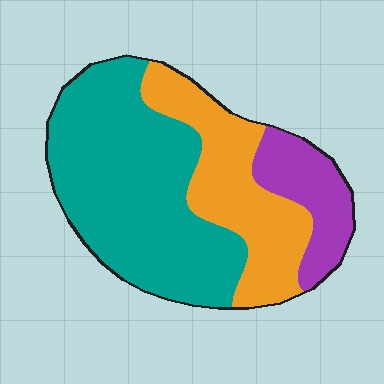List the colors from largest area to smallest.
From largest to smallest: teal, orange, purple.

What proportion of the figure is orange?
Orange takes up about one third (1/3) of the figure.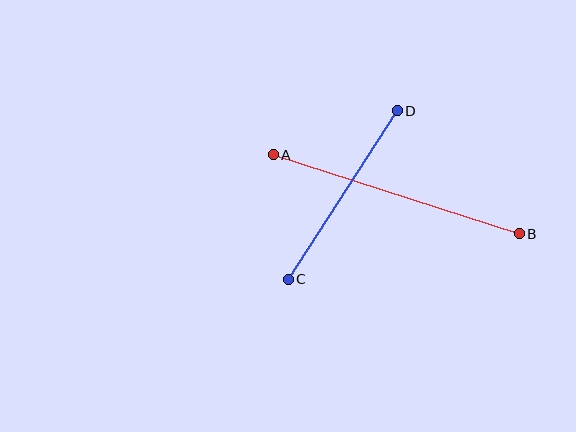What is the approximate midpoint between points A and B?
The midpoint is at approximately (396, 194) pixels.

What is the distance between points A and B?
The distance is approximately 258 pixels.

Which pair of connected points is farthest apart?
Points A and B are farthest apart.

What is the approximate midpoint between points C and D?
The midpoint is at approximately (343, 195) pixels.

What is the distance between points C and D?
The distance is approximately 201 pixels.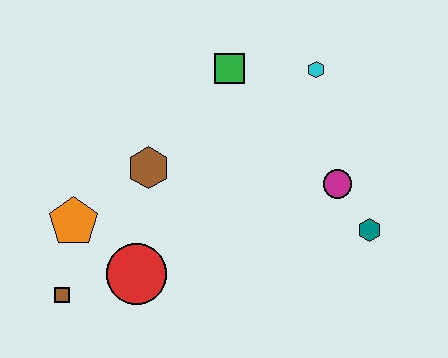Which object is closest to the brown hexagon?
The orange pentagon is closest to the brown hexagon.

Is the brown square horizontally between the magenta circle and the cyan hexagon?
No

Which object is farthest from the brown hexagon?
The teal hexagon is farthest from the brown hexagon.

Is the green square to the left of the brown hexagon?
No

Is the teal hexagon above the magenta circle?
No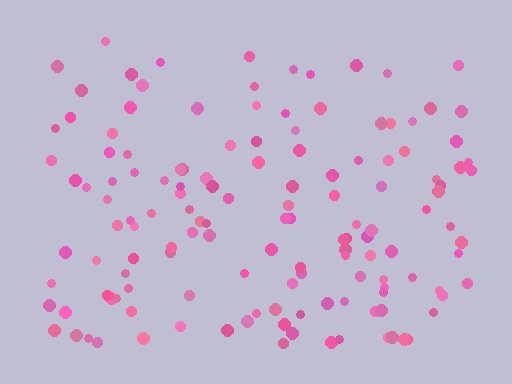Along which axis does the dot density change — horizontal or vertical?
Vertical.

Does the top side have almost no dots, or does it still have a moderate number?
Still a moderate number, just noticeably fewer than the bottom.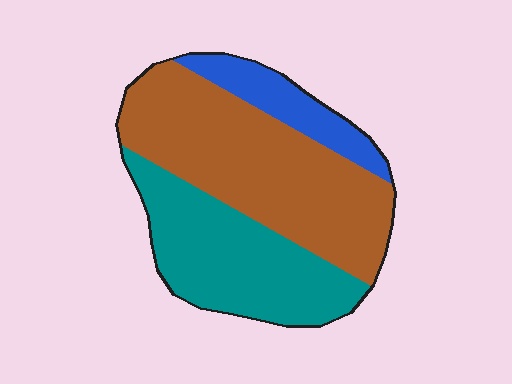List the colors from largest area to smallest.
From largest to smallest: brown, teal, blue.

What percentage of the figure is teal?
Teal takes up about three eighths (3/8) of the figure.